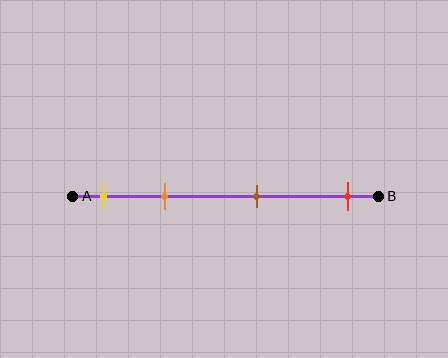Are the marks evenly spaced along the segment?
No, the marks are not evenly spaced.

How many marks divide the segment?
There are 4 marks dividing the segment.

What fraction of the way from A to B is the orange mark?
The orange mark is approximately 30% (0.3) of the way from A to B.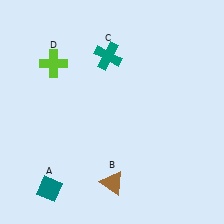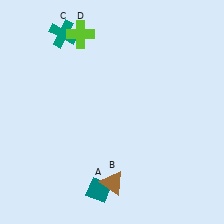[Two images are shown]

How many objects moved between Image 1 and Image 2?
3 objects moved between the two images.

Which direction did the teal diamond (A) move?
The teal diamond (A) moved right.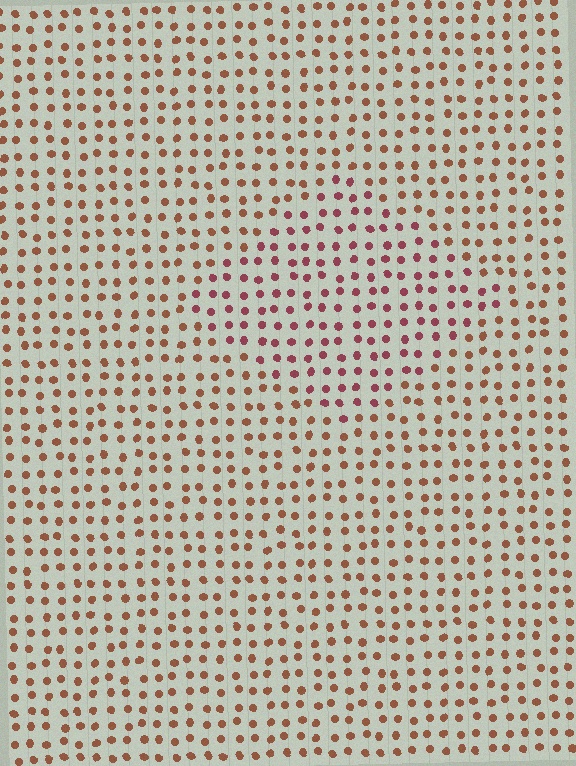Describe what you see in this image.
The image is filled with small brown elements in a uniform arrangement. A diamond-shaped region is visible where the elements are tinted to a slightly different hue, forming a subtle color boundary.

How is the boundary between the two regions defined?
The boundary is defined purely by a slight shift in hue (about 31 degrees). Spacing, size, and orientation are identical on both sides.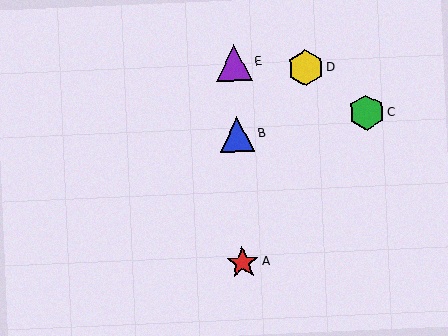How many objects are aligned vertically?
3 objects (A, B, E) are aligned vertically.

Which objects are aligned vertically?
Objects A, B, E are aligned vertically.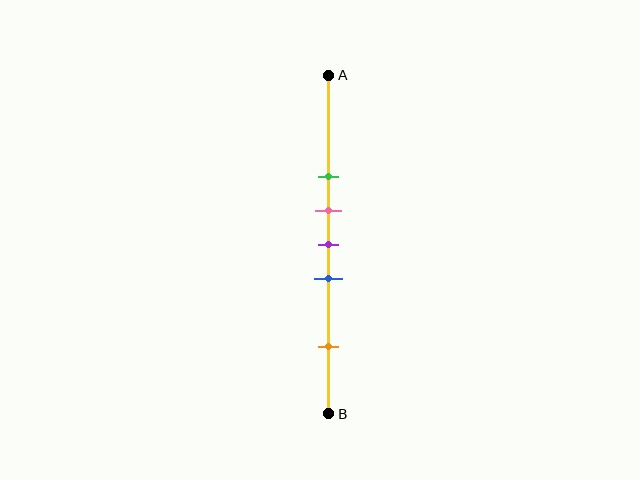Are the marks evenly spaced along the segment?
No, the marks are not evenly spaced.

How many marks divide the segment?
There are 5 marks dividing the segment.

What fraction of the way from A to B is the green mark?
The green mark is approximately 30% (0.3) of the way from A to B.